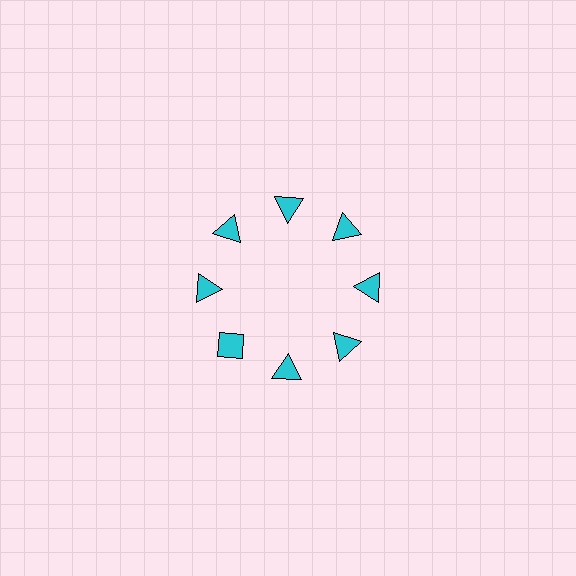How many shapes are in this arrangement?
There are 8 shapes arranged in a ring pattern.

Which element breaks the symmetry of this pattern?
The cyan diamond at roughly the 8 o'clock position breaks the symmetry. All other shapes are cyan triangles.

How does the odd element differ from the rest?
It has a different shape: diamond instead of triangle.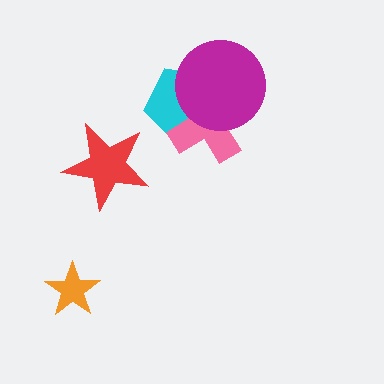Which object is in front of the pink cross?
The magenta circle is in front of the pink cross.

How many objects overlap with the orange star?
0 objects overlap with the orange star.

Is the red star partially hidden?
No, no other shape covers it.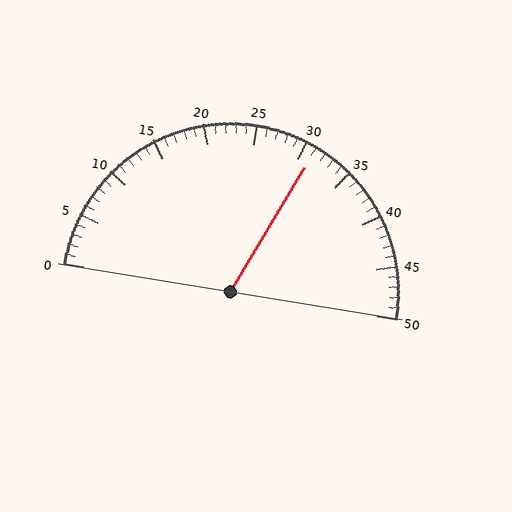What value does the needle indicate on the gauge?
The needle indicates approximately 31.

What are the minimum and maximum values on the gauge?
The gauge ranges from 0 to 50.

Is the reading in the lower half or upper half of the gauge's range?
The reading is in the upper half of the range (0 to 50).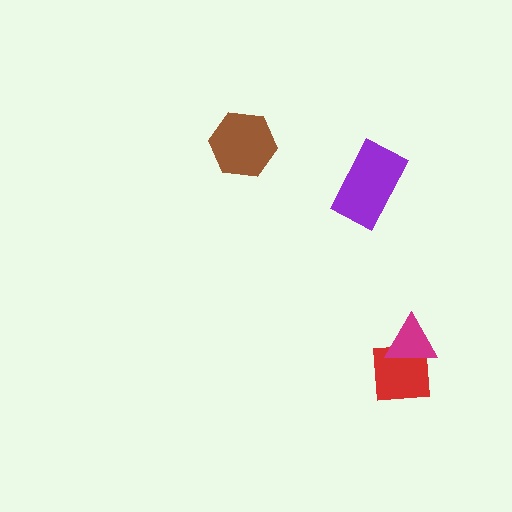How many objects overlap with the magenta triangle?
1 object overlaps with the magenta triangle.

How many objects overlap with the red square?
1 object overlaps with the red square.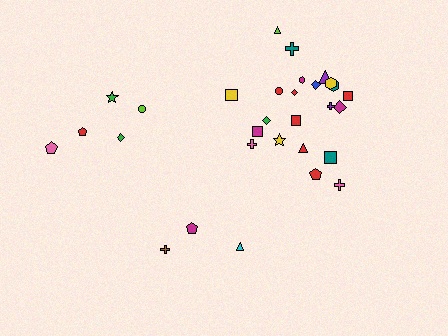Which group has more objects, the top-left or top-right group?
The top-right group.